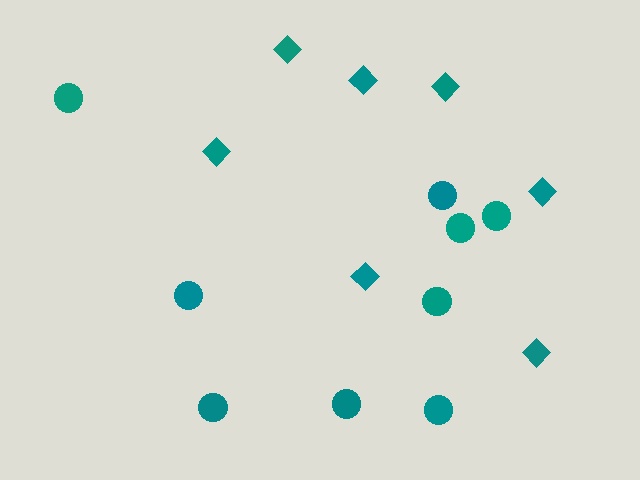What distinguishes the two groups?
There are 2 groups: one group of circles (9) and one group of diamonds (7).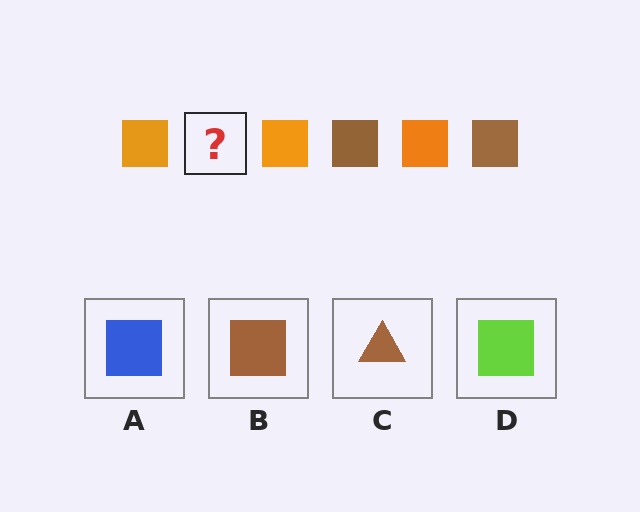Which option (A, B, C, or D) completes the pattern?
B.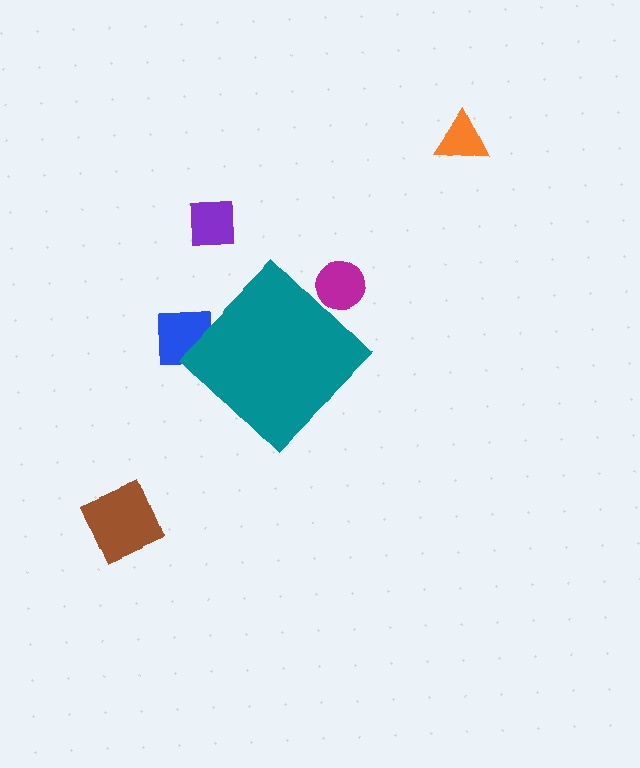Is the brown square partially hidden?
No, the brown square is fully visible.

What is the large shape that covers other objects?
A teal diamond.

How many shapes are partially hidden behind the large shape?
2 shapes are partially hidden.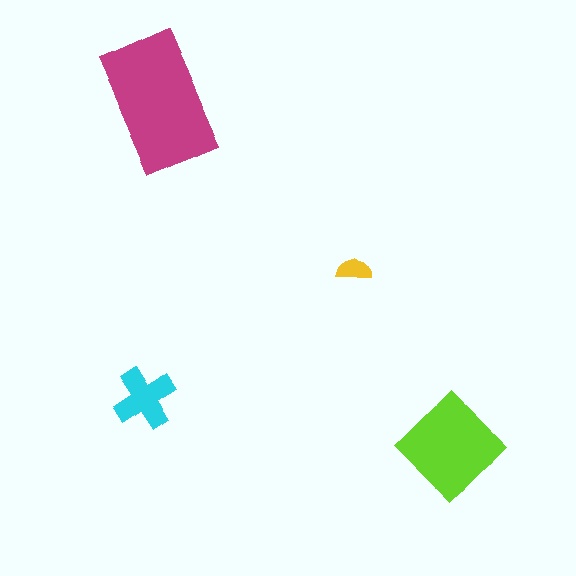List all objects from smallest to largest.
The yellow semicircle, the cyan cross, the lime diamond, the magenta rectangle.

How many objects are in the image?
There are 4 objects in the image.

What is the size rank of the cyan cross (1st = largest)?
3rd.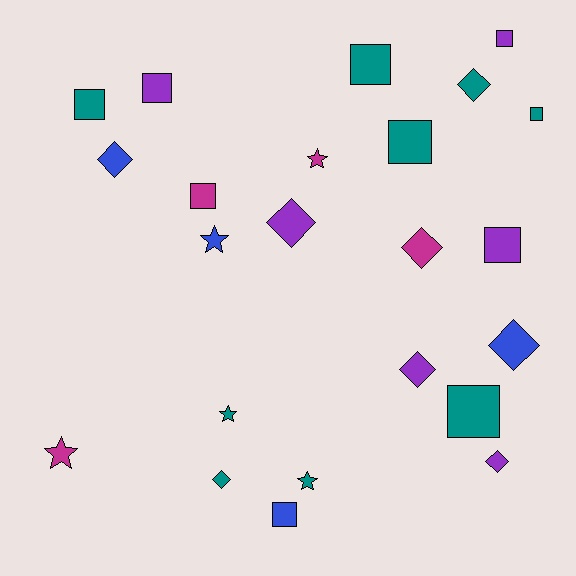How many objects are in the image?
There are 23 objects.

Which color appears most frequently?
Teal, with 9 objects.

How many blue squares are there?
There is 1 blue square.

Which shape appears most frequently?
Square, with 10 objects.